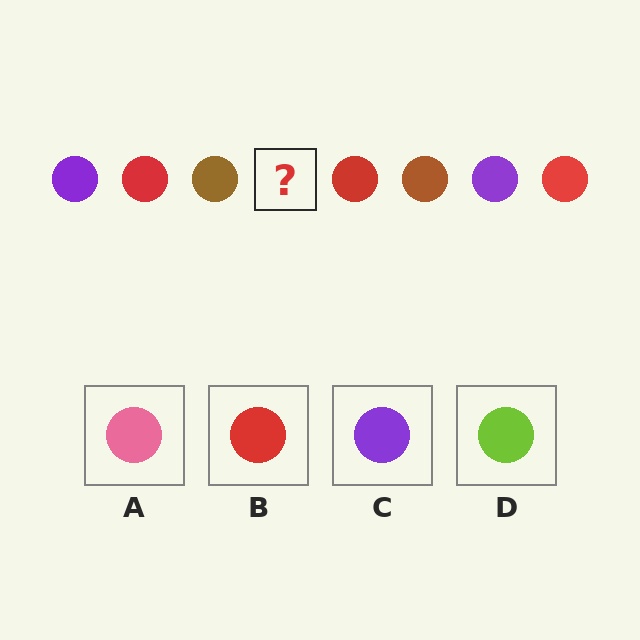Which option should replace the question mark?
Option C.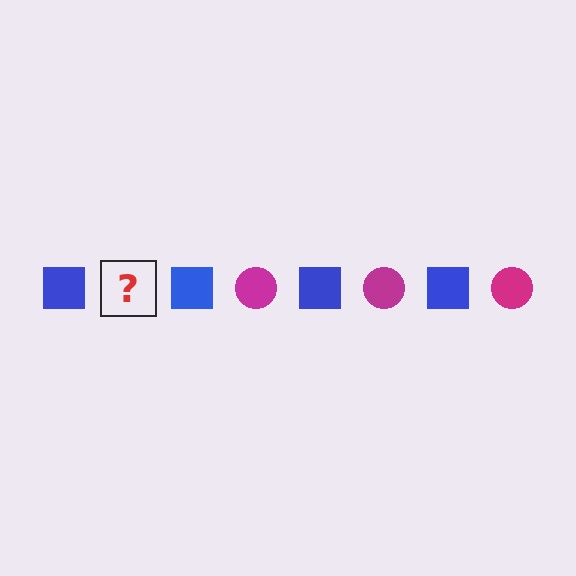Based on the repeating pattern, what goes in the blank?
The blank should be a magenta circle.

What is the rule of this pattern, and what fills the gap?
The rule is that the pattern alternates between blue square and magenta circle. The gap should be filled with a magenta circle.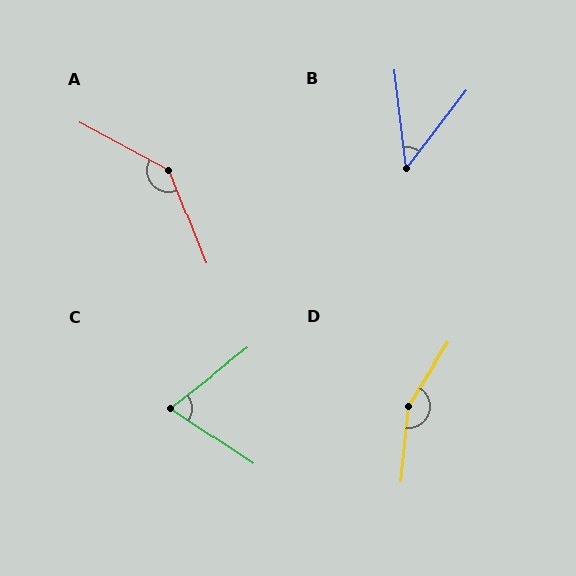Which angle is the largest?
D, at approximately 154 degrees.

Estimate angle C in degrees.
Approximately 72 degrees.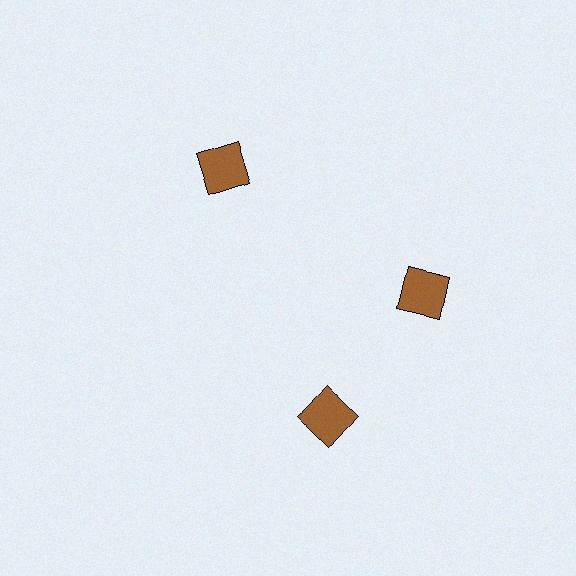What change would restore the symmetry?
The symmetry would be restored by rotating it back into even spacing with its neighbors so that all 3 squares sit at equal angles and equal distance from the center.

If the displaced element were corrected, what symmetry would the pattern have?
It would have 3-fold rotational symmetry — the pattern would map onto itself every 120 degrees.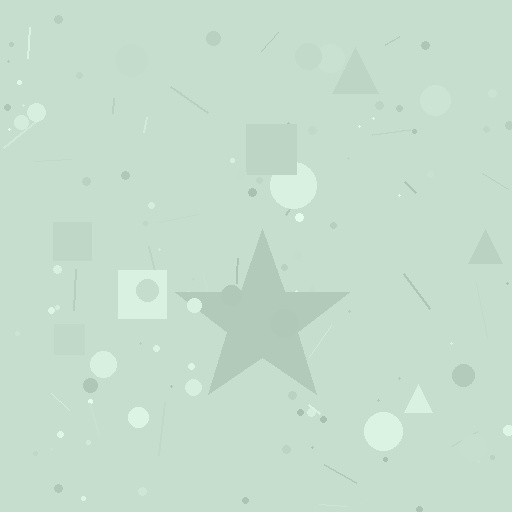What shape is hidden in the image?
A star is hidden in the image.